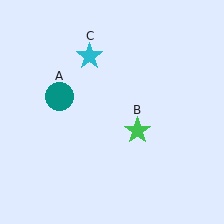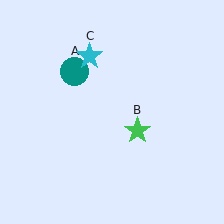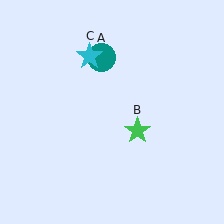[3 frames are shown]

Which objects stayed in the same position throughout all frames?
Green star (object B) and cyan star (object C) remained stationary.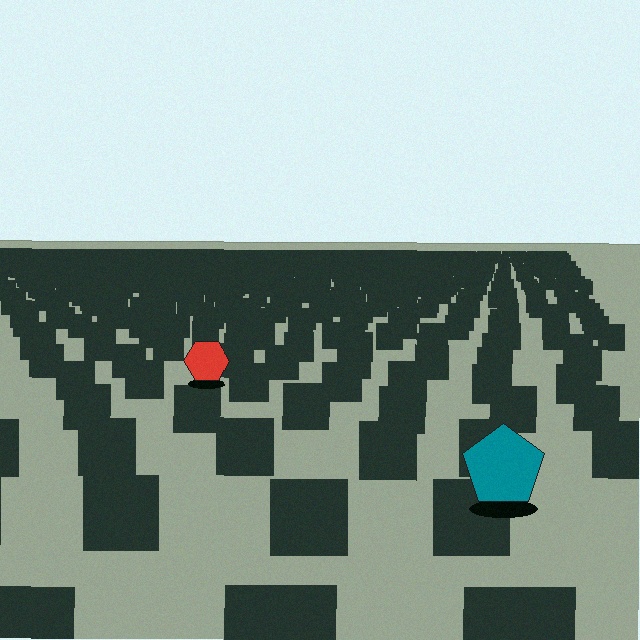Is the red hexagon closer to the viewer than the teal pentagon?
No. The teal pentagon is closer — you can tell from the texture gradient: the ground texture is coarser near it.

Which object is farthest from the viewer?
The red hexagon is farthest from the viewer. It appears smaller and the ground texture around it is denser.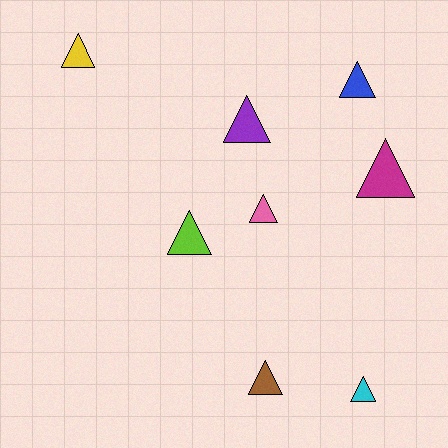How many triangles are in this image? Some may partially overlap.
There are 8 triangles.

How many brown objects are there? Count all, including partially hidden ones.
There is 1 brown object.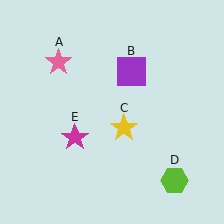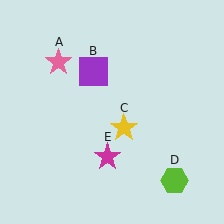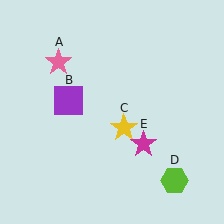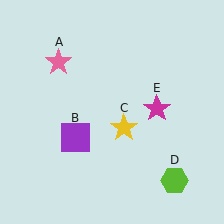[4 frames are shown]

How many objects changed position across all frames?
2 objects changed position: purple square (object B), magenta star (object E).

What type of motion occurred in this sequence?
The purple square (object B), magenta star (object E) rotated counterclockwise around the center of the scene.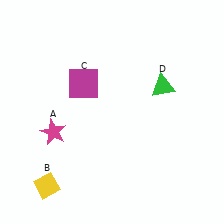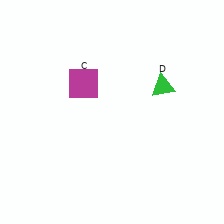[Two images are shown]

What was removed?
The yellow diamond (B), the magenta star (A) were removed in Image 2.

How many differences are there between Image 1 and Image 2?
There are 2 differences between the two images.